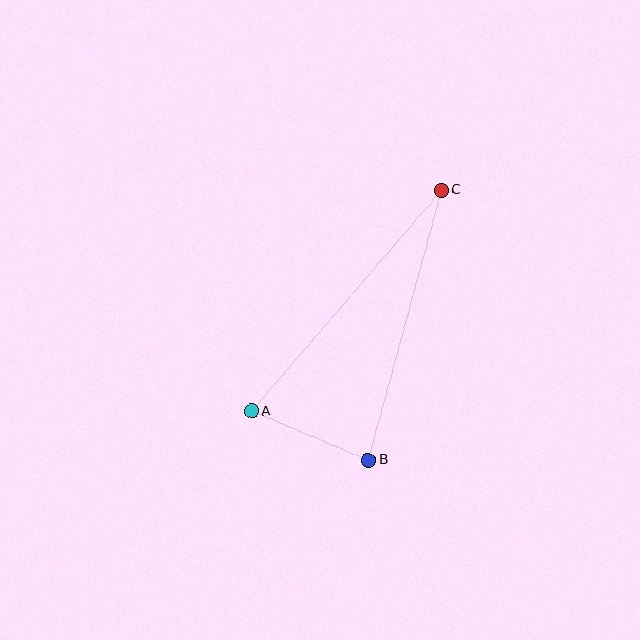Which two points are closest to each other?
Points A and B are closest to each other.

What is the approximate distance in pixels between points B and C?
The distance between B and C is approximately 279 pixels.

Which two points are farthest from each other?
Points A and C are farthest from each other.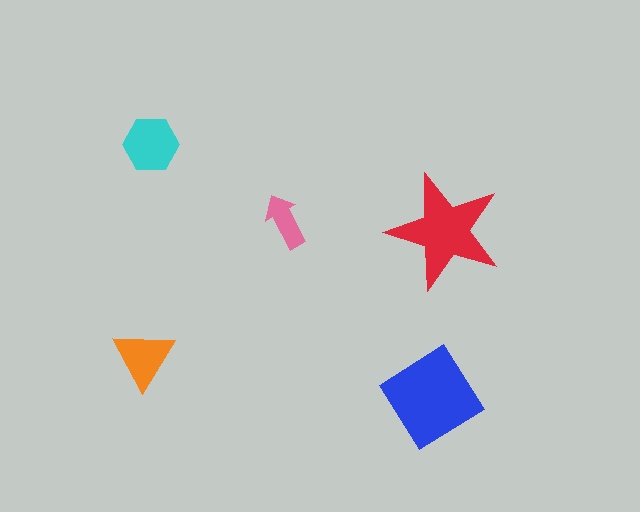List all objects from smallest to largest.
The pink arrow, the orange triangle, the cyan hexagon, the red star, the blue diamond.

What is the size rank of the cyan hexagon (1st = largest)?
3rd.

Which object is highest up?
The cyan hexagon is topmost.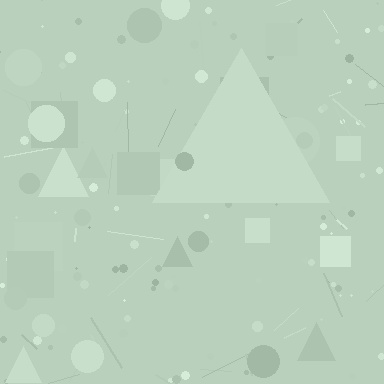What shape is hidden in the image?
A triangle is hidden in the image.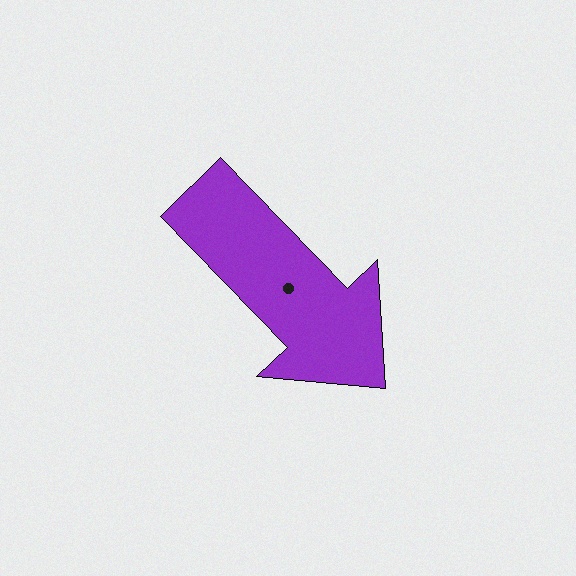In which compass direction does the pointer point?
Southeast.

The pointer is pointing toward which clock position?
Roughly 5 o'clock.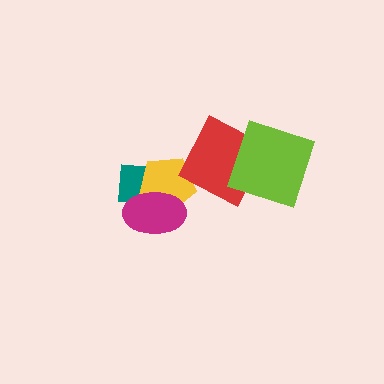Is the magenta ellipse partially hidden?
No, no other shape covers it.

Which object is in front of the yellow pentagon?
The magenta ellipse is in front of the yellow pentagon.